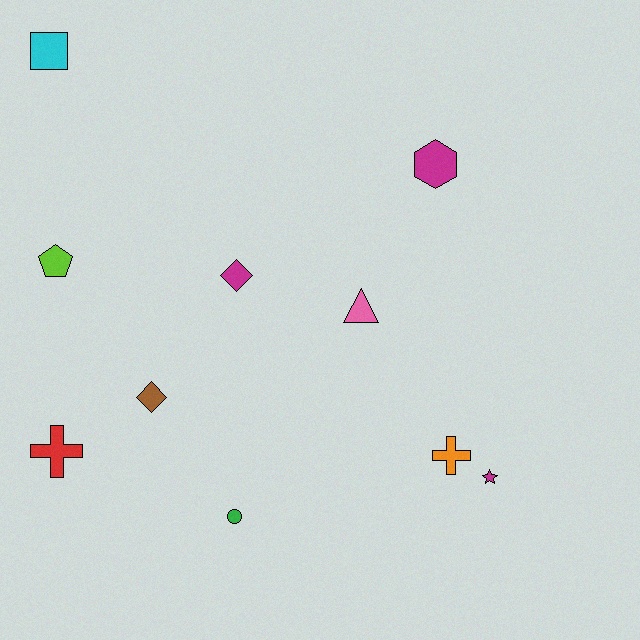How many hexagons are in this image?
There is 1 hexagon.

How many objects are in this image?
There are 10 objects.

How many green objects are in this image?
There is 1 green object.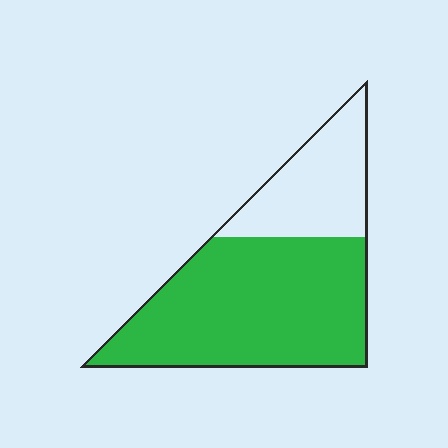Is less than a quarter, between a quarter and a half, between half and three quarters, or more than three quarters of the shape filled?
Between half and three quarters.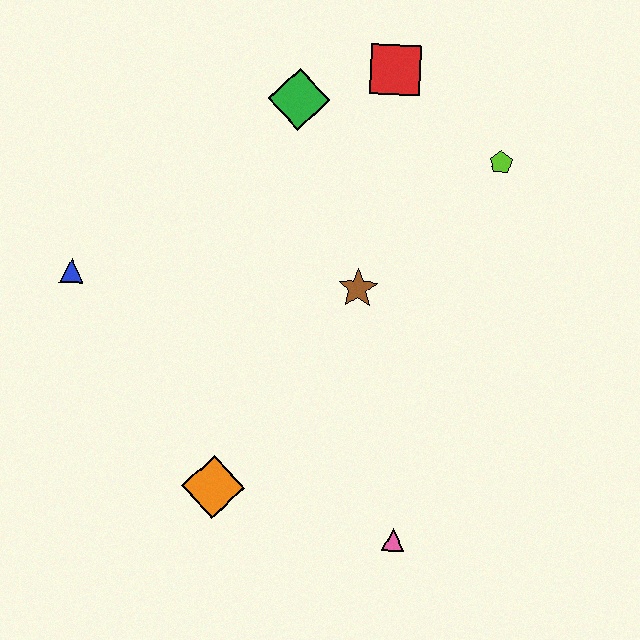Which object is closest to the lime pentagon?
The red square is closest to the lime pentagon.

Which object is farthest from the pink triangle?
The red square is farthest from the pink triangle.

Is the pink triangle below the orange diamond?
Yes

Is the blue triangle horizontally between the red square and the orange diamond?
No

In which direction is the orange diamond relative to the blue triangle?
The orange diamond is below the blue triangle.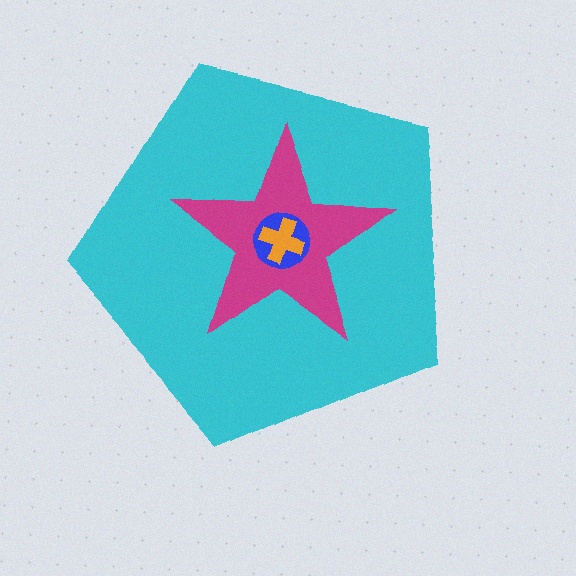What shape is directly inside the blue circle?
The orange cross.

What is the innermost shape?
The orange cross.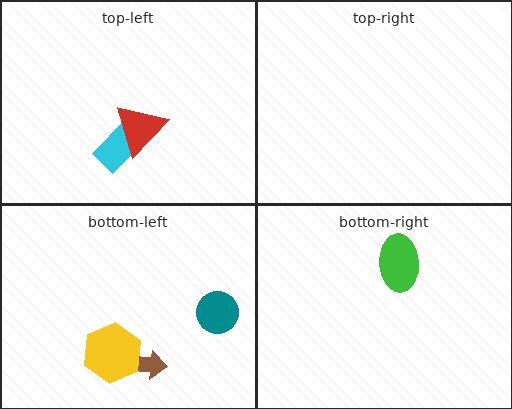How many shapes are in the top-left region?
2.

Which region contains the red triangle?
The top-left region.